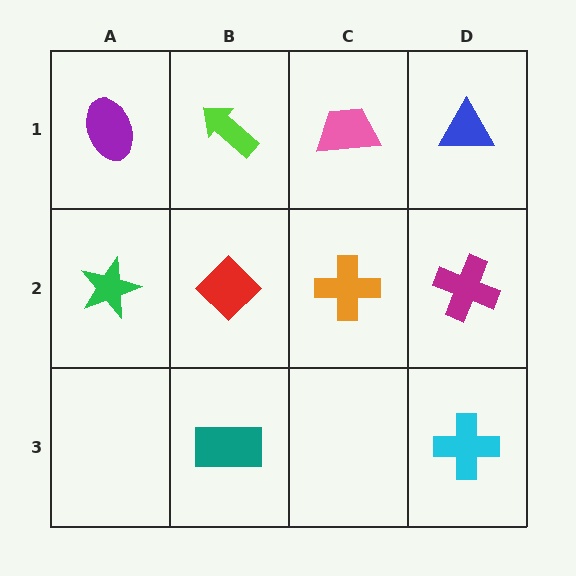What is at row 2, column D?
A magenta cross.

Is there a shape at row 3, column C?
No, that cell is empty.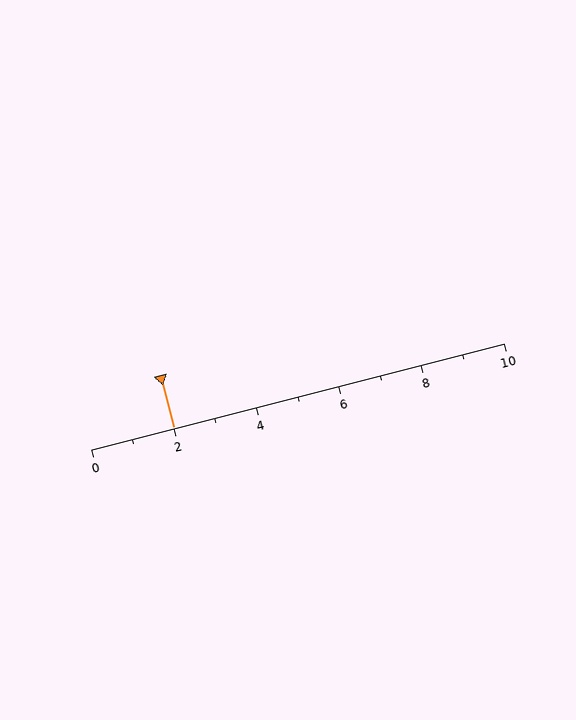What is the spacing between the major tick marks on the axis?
The major ticks are spaced 2 apart.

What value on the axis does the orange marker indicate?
The marker indicates approximately 2.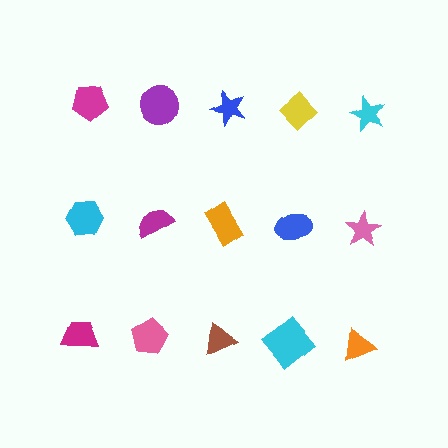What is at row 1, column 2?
A purple circle.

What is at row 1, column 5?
A cyan star.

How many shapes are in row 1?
5 shapes.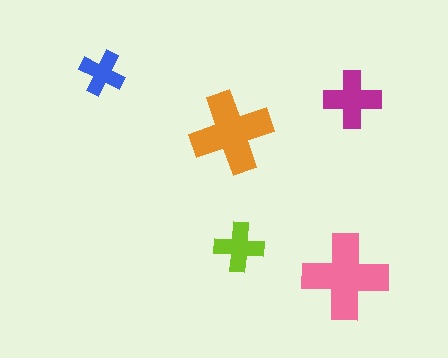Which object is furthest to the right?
The magenta cross is rightmost.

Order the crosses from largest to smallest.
the pink one, the orange one, the magenta one, the lime one, the blue one.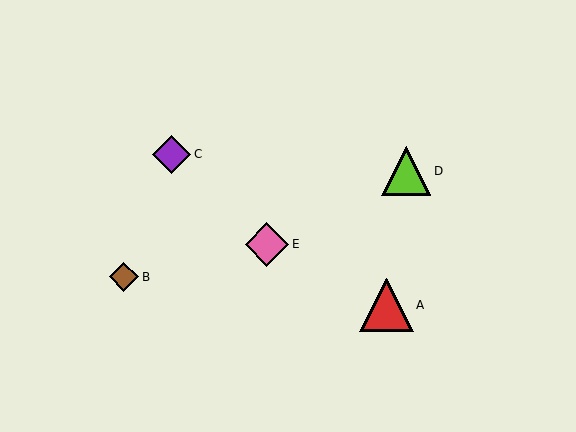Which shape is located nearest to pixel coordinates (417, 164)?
The lime triangle (labeled D) at (406, 171) is nearest to that location.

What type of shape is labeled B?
Shape B is a brown diamond.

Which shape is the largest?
The red triangle (labeled A) is the largest.